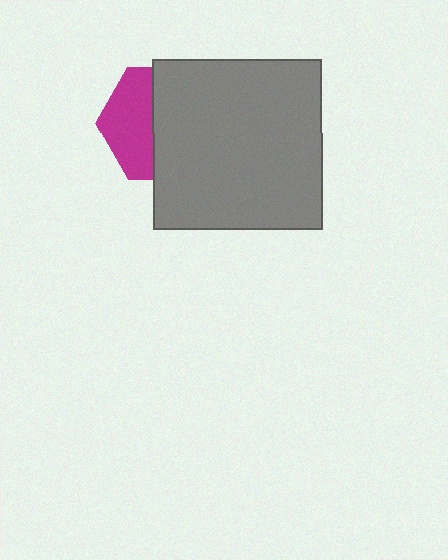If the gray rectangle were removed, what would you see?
You would see the complete magenta hexagon.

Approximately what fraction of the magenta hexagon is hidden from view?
Roughly 58% of the magenta hexagon is hidden behind the gray rectangle.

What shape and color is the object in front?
The object in front is a gray rectangle.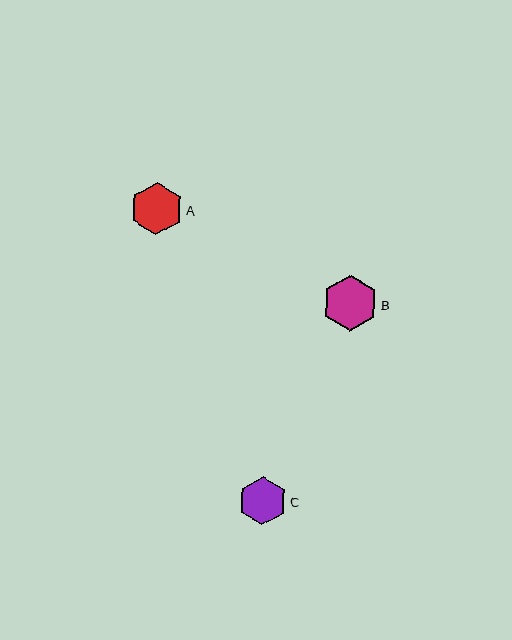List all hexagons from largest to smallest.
From largest to smallest: B, A, C.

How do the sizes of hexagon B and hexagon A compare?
Hexagon B and hexagon A are approximately the same size.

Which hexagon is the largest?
Hexagon B is the largest with a size of approximately 56 pixels.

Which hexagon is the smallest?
Hexagon C is the smallest with a size of approximately 48 pixels.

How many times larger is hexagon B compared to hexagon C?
Hexagon B is approximately 1.2 times the size of hexagon C.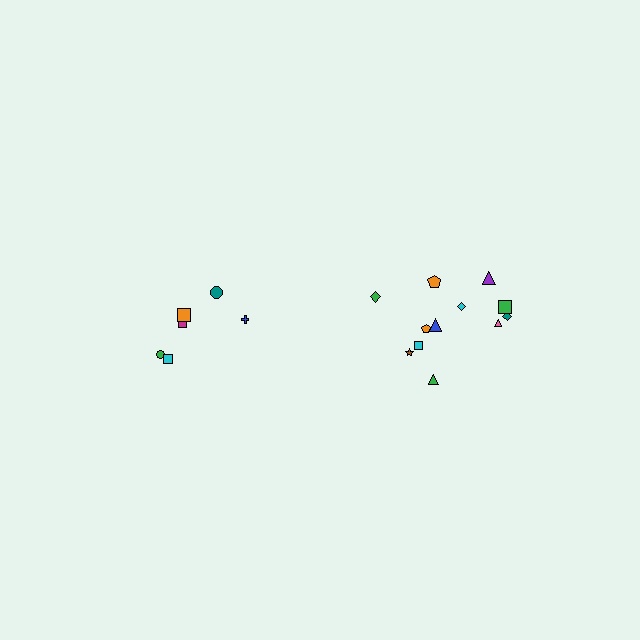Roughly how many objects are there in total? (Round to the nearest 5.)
Roughly 20 objects in total.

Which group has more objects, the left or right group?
The right group.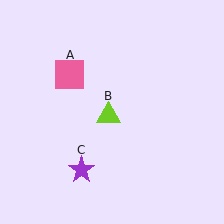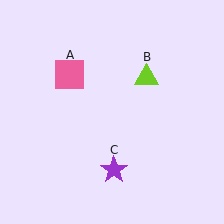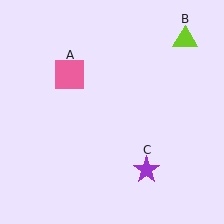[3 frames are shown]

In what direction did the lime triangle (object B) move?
The lime triangle (object B) moved up and to the right.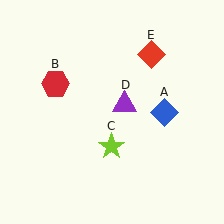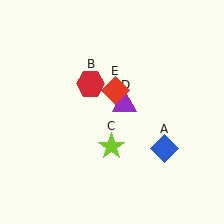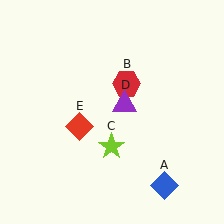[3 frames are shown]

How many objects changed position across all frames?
3 objects changed position: blue diamond (object A), red hexagon (object B), red diamond (object E).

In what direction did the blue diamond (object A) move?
The blue diamond (object A) moved down.